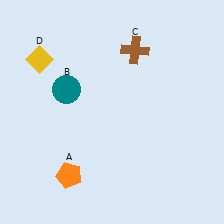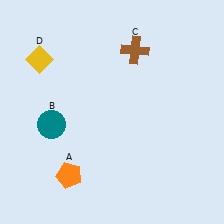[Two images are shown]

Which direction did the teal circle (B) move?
The teal circle (B) moved down.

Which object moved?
The teal circle (B) moved down.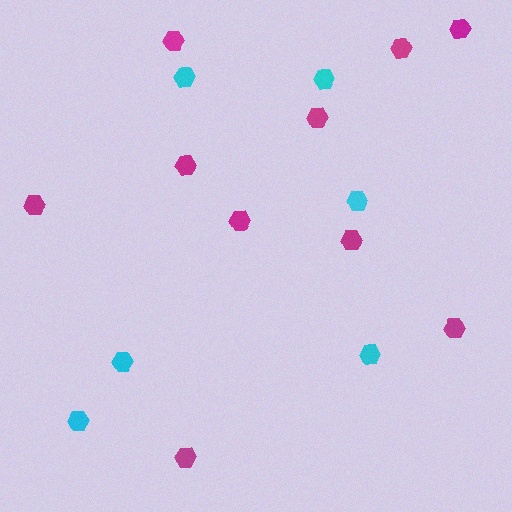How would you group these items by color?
There are 2 groups: one group of magenta hexagons (10) and one group of cyan hexagons (6).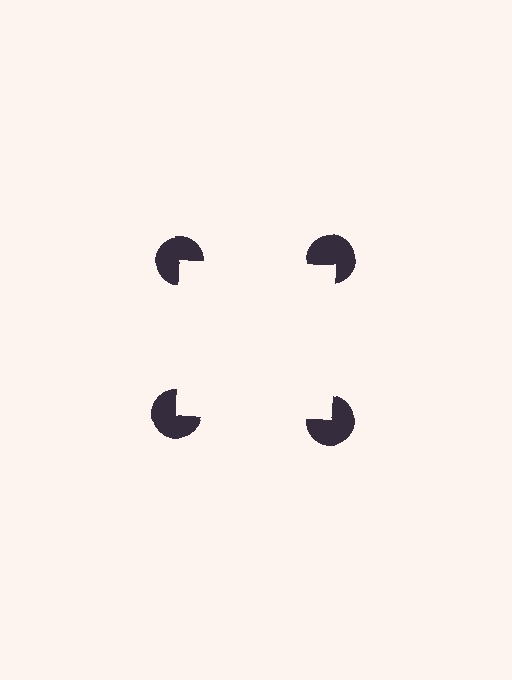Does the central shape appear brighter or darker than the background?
It typically appears slightly brighter than the background, even though no actual brightness change is drawn.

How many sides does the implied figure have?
4 sides.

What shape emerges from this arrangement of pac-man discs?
An illusory square — its edges are inferred from the aligned wedge cuts in the pac-man discs, not physically drawn.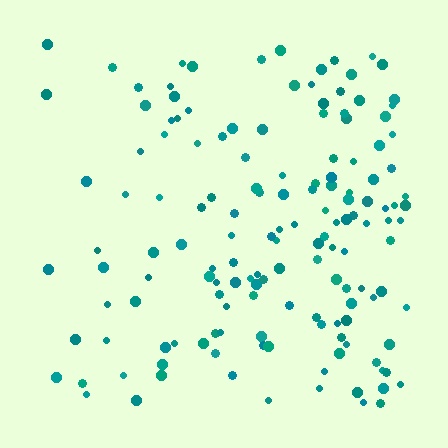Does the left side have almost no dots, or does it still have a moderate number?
Still a moderate number, just noticeably fewer than the right.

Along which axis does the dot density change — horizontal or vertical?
Horizontal.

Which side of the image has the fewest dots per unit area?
The left.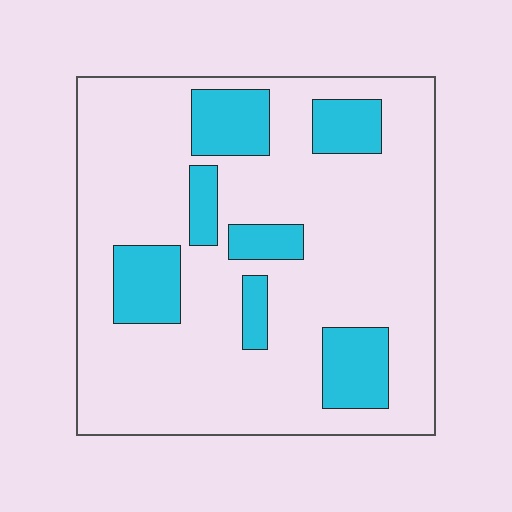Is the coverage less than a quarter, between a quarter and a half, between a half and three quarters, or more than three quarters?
Less than a quarter.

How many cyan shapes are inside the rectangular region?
7.